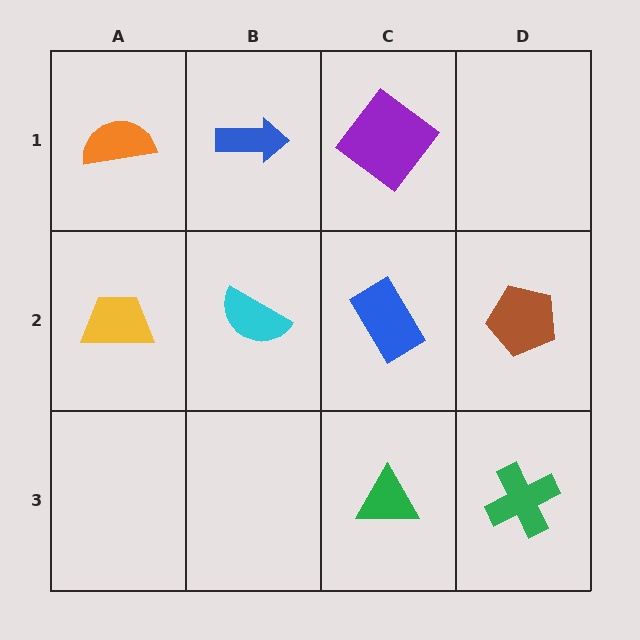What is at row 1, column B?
A blue arrow.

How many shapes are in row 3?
2 shapes.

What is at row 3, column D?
A green cross.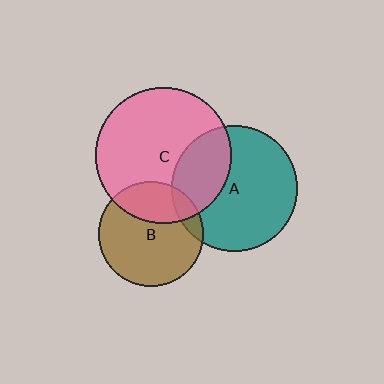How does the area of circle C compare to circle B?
Approximately 1.7 times.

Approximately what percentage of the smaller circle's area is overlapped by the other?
Approximately 30%.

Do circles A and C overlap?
Yes.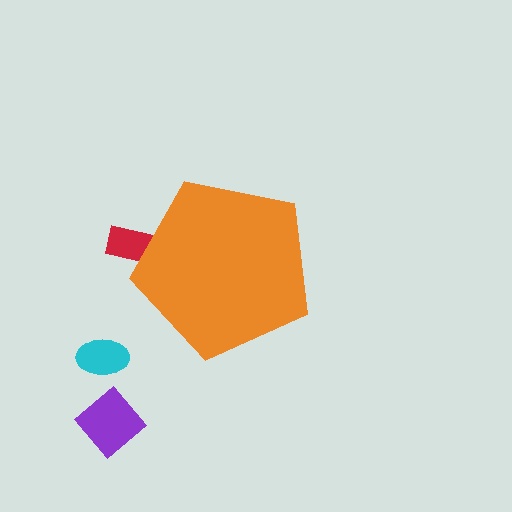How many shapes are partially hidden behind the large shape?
1 shape is partially hidden.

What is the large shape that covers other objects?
An orange pentagon.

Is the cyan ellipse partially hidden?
No, the cyan ellipse is fully visible.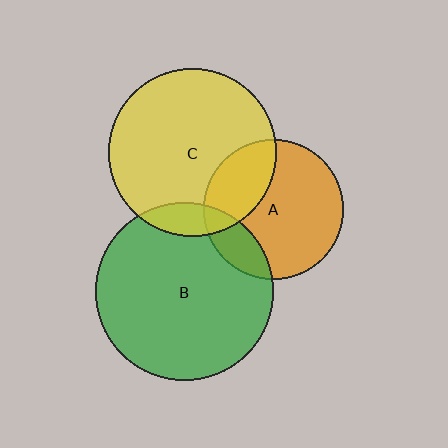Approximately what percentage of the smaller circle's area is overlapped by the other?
Approximately 30%.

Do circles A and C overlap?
Yes.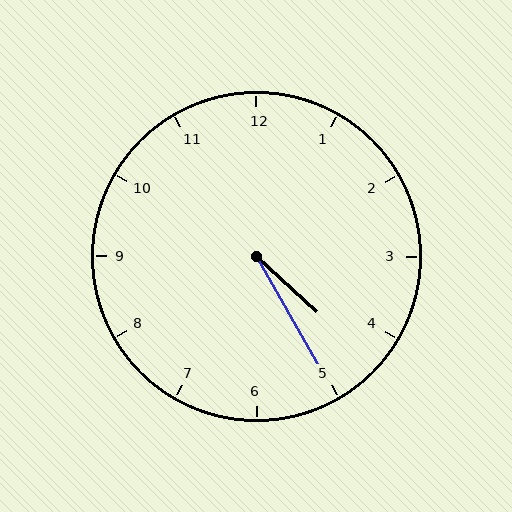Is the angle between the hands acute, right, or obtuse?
It is acute.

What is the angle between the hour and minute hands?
Approximately 18 degrees.